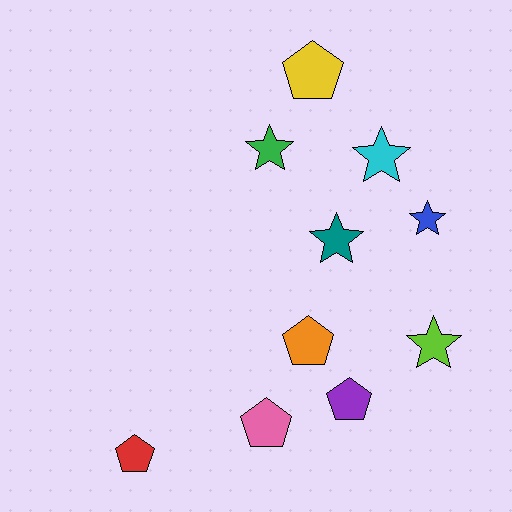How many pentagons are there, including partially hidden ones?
There are 5 pentagons.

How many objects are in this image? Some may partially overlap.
There are 10 objects.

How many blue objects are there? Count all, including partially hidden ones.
There is 1 blue object.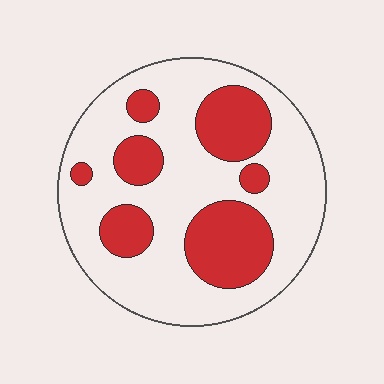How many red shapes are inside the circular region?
7.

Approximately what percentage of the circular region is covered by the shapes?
Approximately 30%.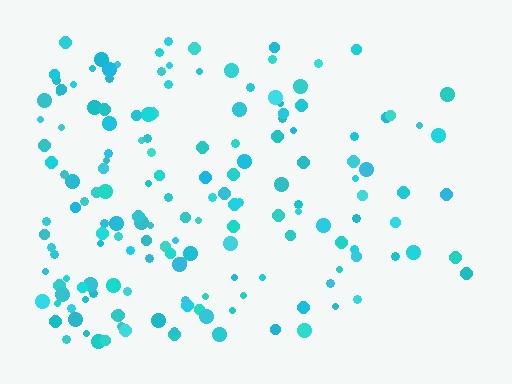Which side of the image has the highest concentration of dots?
The left.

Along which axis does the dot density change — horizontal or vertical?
Horizontal.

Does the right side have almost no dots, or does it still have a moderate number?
Still a moderate number, just noticeably fewer than the left.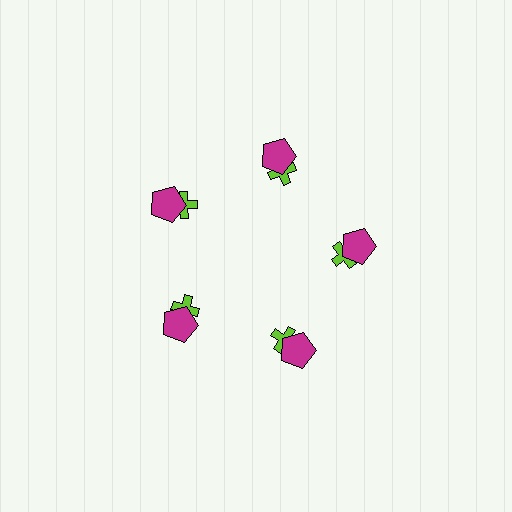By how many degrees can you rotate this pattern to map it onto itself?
The pattern maps onto itself every 72 degrees of rotation.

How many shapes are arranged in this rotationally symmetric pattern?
There are 10 shapes, arranged in 5 groups of 2.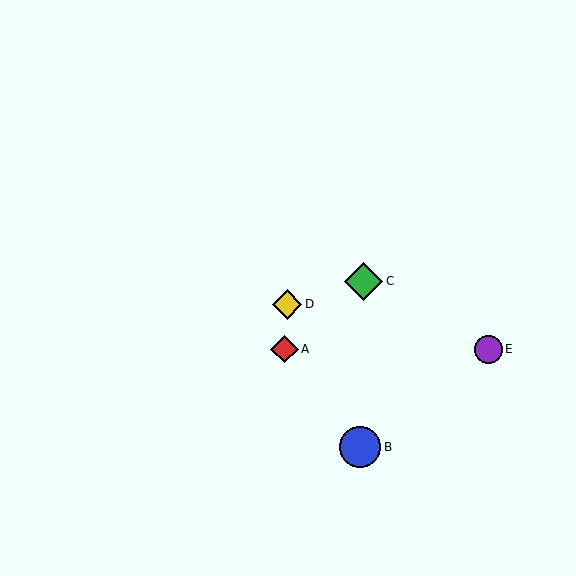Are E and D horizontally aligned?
No, E is at y≈349 and D is at y≈304.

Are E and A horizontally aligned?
Yes, both are at y≈349.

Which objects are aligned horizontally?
Objects A, E are aligned horizontally.